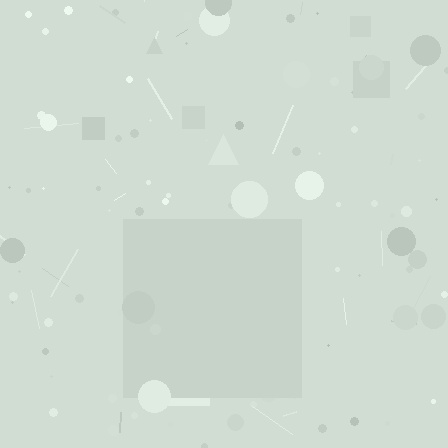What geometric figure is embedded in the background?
A square is embedded in the background.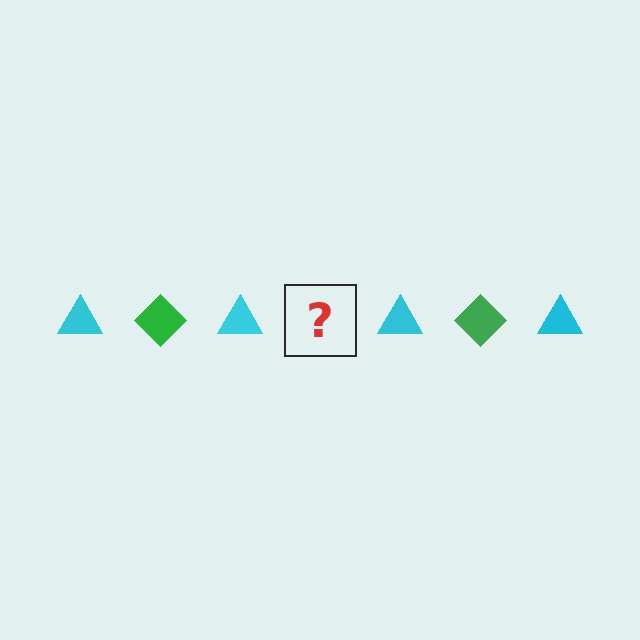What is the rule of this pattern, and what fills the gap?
The rule is that the pattern alternates between cyan triangle and green diamond. The gap should be filled with a green diamond.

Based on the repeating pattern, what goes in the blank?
The blank should be a green diamond.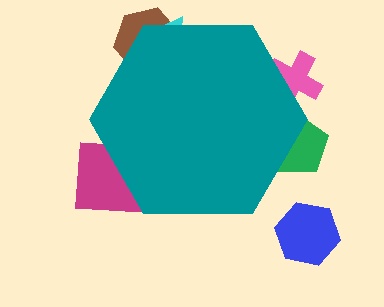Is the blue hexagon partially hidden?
No, the blue hexagon is fully visible.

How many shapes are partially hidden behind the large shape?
5 shapes are partially hidden.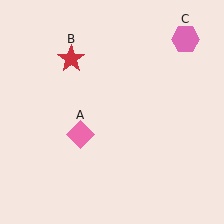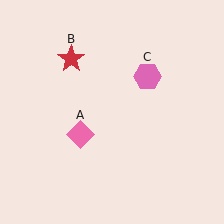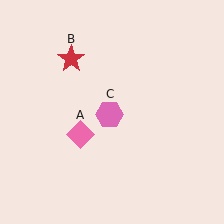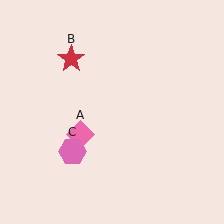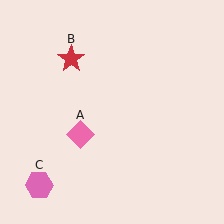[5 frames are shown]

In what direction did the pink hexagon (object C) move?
The pink hexagon (object C) moved down and to the left.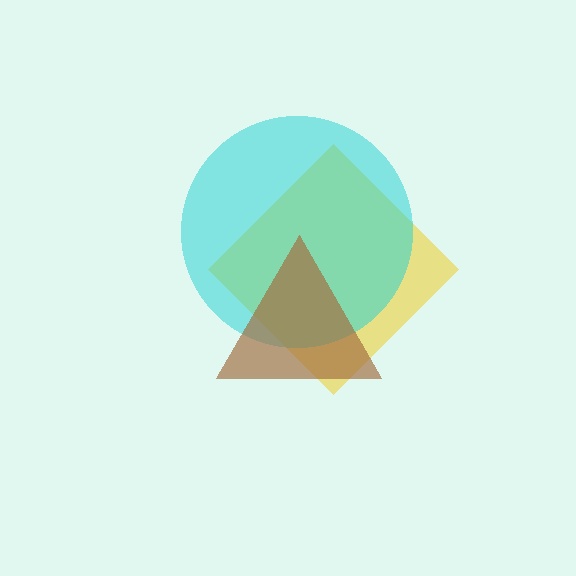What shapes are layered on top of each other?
The layered shapes are: a yellow diamond, a cyan circle, a brown triangle.